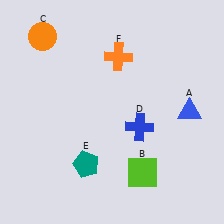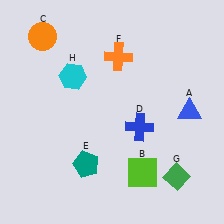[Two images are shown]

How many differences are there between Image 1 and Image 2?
There are 2 differences between the two images.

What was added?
A green diamond (G), a cyan hexagon (H) were added in Image 2.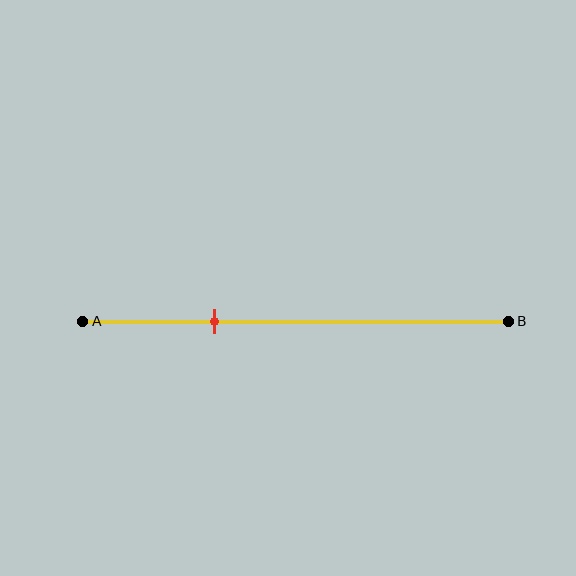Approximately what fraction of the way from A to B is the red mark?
The red mark is approximately 30% of the way from A to B.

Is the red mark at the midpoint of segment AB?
No, the mark is at about 30% from A, not at the 50% midpoint.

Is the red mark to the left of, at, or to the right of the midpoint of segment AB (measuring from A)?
The red mark is to the left of the midpoint of segment AB.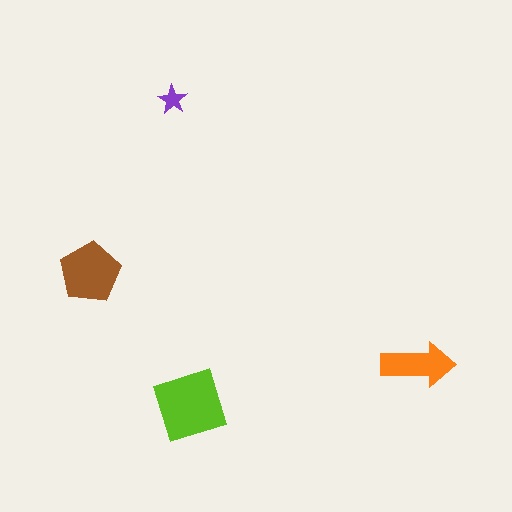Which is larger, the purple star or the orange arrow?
The orange arrow.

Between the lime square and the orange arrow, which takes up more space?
The lime square.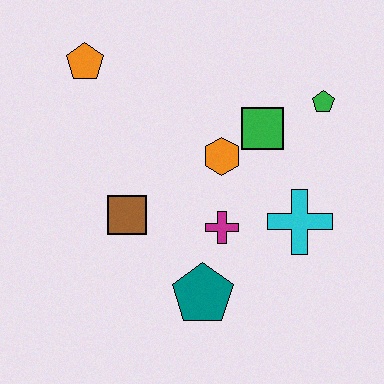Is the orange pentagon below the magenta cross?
No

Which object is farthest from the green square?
The orange pentagon is farthest from the green square.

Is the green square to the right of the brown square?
Yes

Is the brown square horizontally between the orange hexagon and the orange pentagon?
Yes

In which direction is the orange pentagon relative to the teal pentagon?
The orange pentagon is above the teal pentagon.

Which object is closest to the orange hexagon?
The green square is closest to the orange hexagon.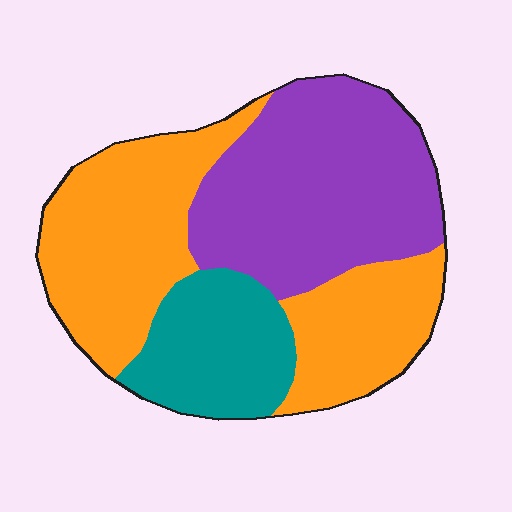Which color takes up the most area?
Orange, at roughly 45%.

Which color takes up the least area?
Teal, at roughly 20%.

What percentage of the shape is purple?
Purple covers around 40% of the shape.